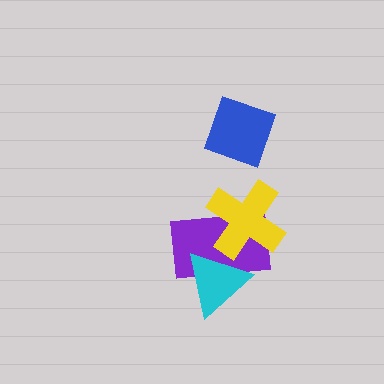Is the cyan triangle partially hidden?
Yes, it is partially covered by another shape.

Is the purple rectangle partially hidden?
Yes, it is partially covered by another shape.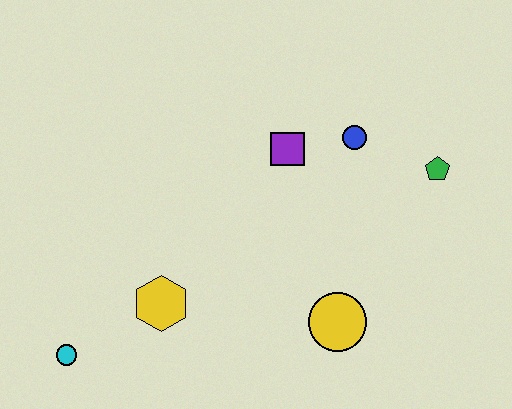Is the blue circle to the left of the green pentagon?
Yes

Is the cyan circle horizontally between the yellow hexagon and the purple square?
No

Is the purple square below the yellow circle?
No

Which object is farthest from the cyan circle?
The green pentagon is farthest from the cyan circle.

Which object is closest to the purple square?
The blue circle is closest to the purple square.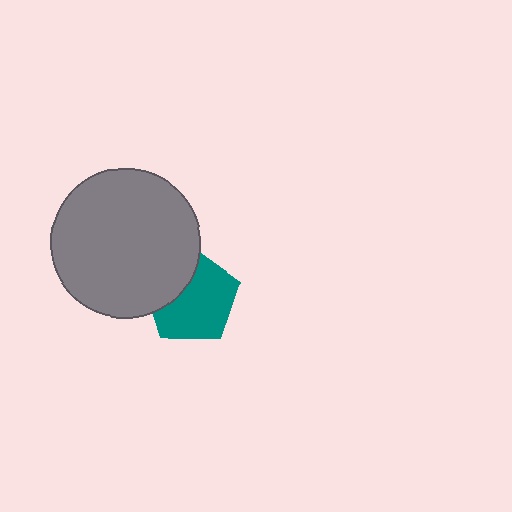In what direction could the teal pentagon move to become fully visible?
The teal pentagon could move right. That would shift it out from behind the gray circle entirely.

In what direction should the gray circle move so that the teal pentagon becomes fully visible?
The gray circle should move left. That is the shortest direction to clear the overlap and leave the teal pentagon fully visible.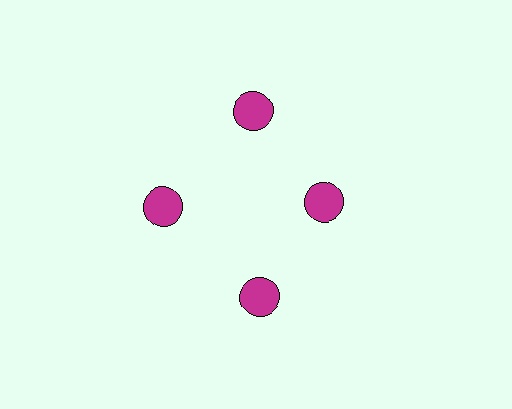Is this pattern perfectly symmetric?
No. The 4 magenta circles are arranged in a ring, but one element near the 3 o'clock position is pulled inward toward the center, breaking the 4-fold rotational symmetry.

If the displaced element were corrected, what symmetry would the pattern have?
It would have 4-fold rotational symmetry — the pattern would map onto itself every 90 degrees.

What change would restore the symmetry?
The symmetry would be restored by moving it outward, back onto the ring so that all 4 circles sit at equal angles and equal distance from the center.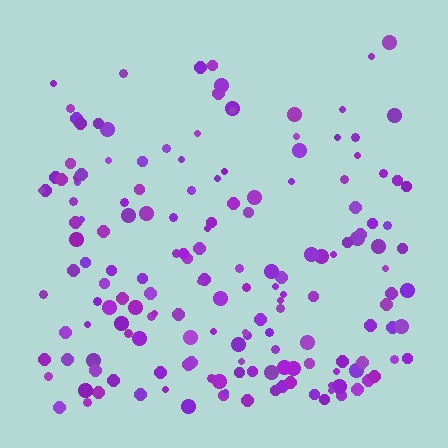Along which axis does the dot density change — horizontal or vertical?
Vertical.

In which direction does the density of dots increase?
From top to bottom, with the bottom side densest.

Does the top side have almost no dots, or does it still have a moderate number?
Still a moderate number, just noticeably fewer than the bottom.